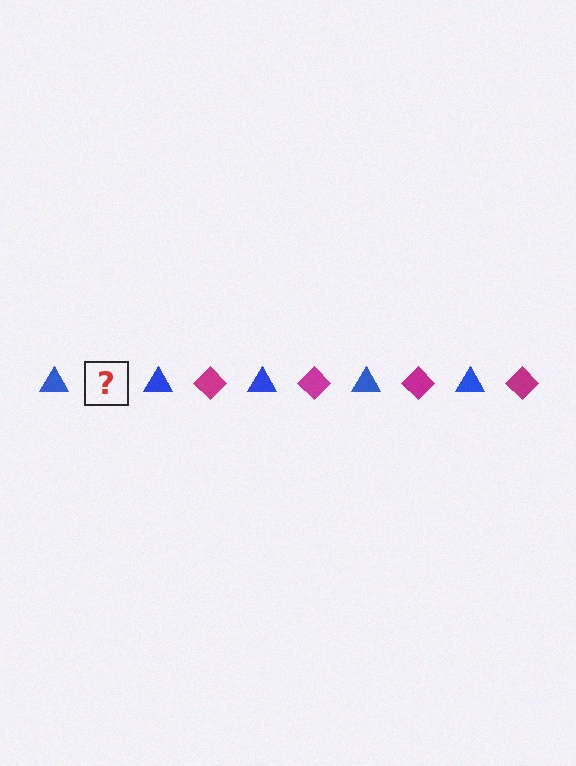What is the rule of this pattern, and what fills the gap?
The rule is that the pattern alternates between blue triangle and magenta diamond. The gap should be filled with a magenta diamond.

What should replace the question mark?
The question mark should be replaced with a magenta diamond.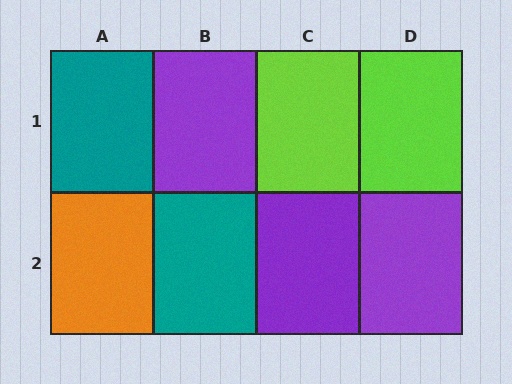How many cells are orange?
1 cell is orange.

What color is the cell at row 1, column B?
Purple.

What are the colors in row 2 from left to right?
Orange, teal, purple, purple.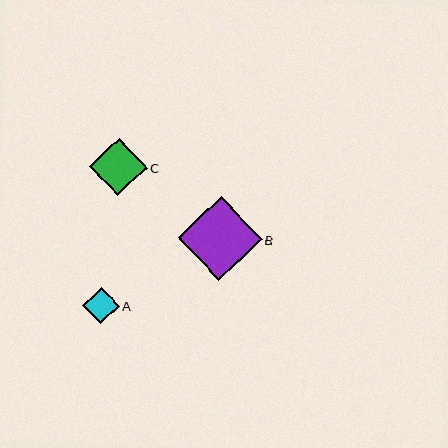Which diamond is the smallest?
Diamond A is the smallest with a size of approximately 37 pixels.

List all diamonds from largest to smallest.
From largest to smallest: B, C, A.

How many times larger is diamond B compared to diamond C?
Diamond B is approximately 1.5 times the size of diamond C.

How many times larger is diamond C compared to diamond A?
Diamond C is approximately 1.6 times the size of diamond A.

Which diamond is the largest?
Diamond B is the largest with a size of approximately 84 pixels.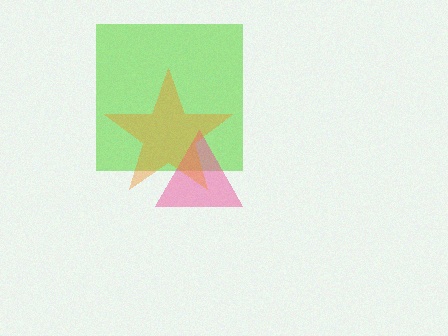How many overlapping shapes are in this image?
There are 3 overlapping shapes in the image.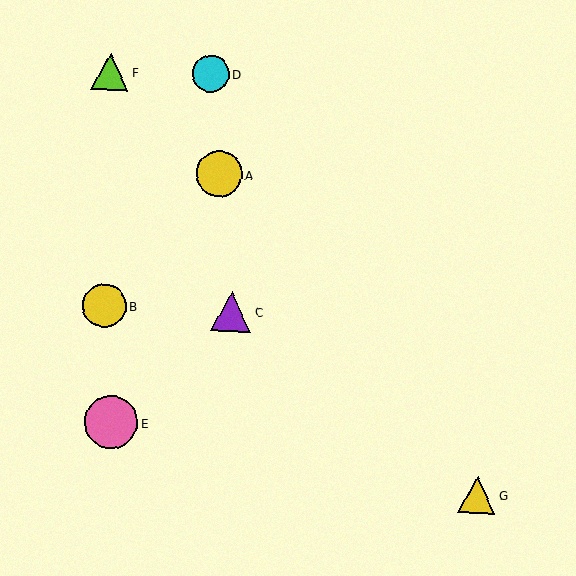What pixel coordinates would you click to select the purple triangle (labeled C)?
Click at (231, 311) to select the purple triangle C.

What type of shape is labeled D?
Shape D is a cyan circle.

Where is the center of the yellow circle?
The center of the yellow circle is at (219, 174).